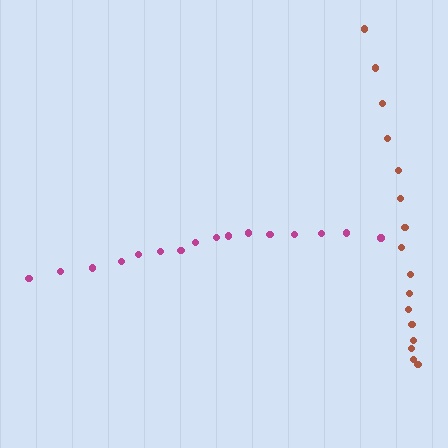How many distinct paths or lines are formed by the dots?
There are 2 distinct paths.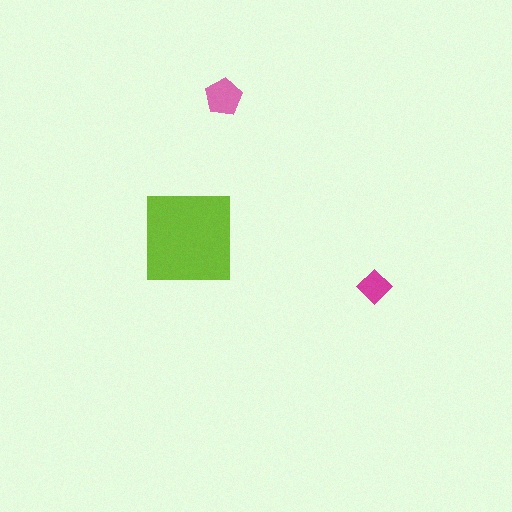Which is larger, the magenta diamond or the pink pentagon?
The pink pentagon.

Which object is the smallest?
The magenta diamond.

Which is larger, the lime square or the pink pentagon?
The lime square.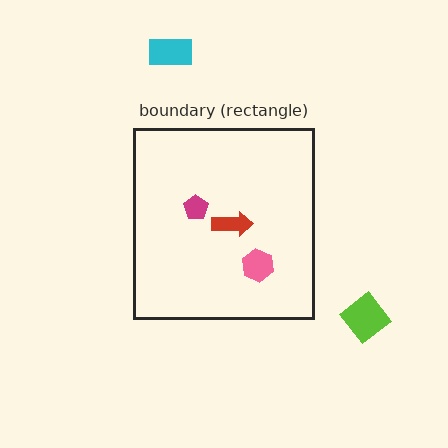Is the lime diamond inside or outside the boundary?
Outside.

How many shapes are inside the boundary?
3 inside, 2 outside.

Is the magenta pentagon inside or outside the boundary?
Inside.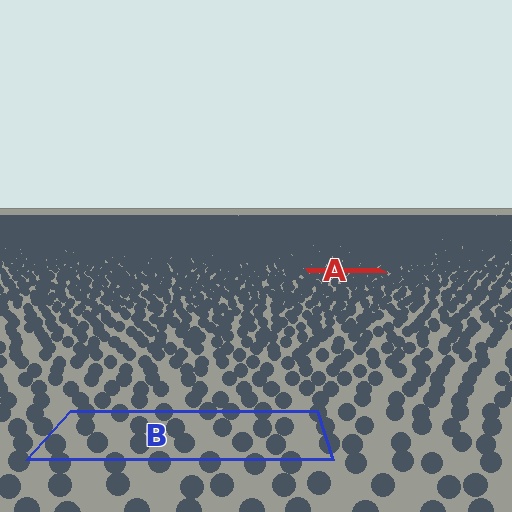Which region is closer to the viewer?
Region B is closer. The texture elements there are larger and more spread out.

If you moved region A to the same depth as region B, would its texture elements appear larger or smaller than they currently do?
They would appear larger. At a closer depth, the same texture elements are projected at a bigger on-screen size.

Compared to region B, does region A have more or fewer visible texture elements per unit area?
Region A has more texture elements per unit area — they are packed more densely because it is farther away.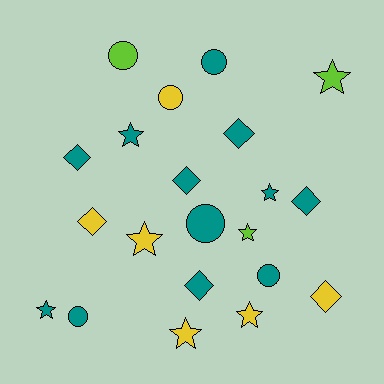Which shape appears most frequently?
Star, with 8 objects.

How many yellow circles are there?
There is 1 yellow circle.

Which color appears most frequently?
Teal, with 12 objects.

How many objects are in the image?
There are 21 objects.